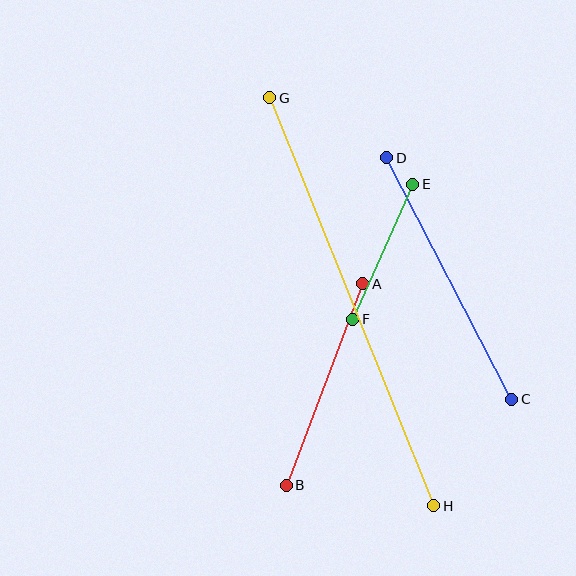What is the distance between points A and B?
The distance is approximately 216 pixels.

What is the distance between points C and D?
The distance is approximately 272 pixels.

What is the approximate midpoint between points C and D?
The midpoint is at approximately (449, 278) pixels.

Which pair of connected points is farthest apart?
Points G and H are farthest apart.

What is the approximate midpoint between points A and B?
The midpoint is at approximately (324, 385) pixels.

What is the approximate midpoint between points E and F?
The midpoint is at approximately (383, 252) pixels.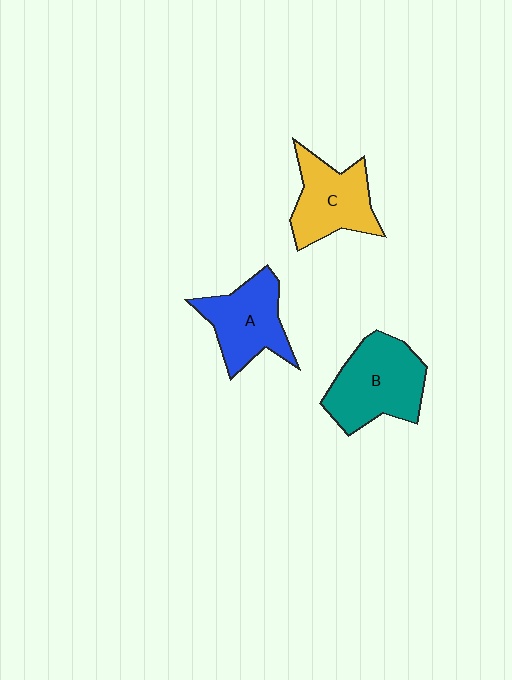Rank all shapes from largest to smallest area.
From largest to smallest: B (teal), A (blue), C (yellow).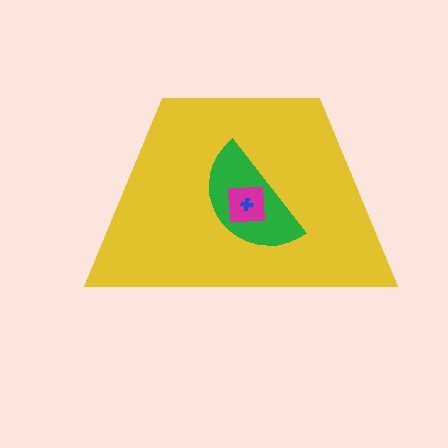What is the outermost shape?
The yellow trapezoid.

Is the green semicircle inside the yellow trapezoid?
Yes.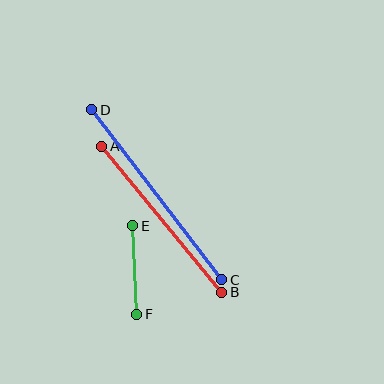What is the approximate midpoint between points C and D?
The midpoint is at approximately (157, 195) pixels.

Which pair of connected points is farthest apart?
Points C and D are farthest apart.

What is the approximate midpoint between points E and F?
The midpoint is at approximately (135, 270) pixels.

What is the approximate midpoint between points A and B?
The midpoint is at approximately (162, 219) pixels.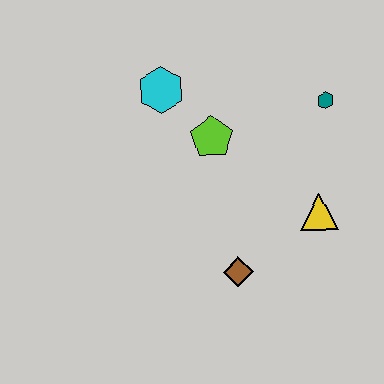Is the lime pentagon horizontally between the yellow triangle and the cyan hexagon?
Yes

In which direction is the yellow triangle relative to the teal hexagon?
The yellow triangle is below the teal hexagon.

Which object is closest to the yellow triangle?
The brown diamond is closest to the yellow triangle.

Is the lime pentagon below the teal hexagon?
Yes